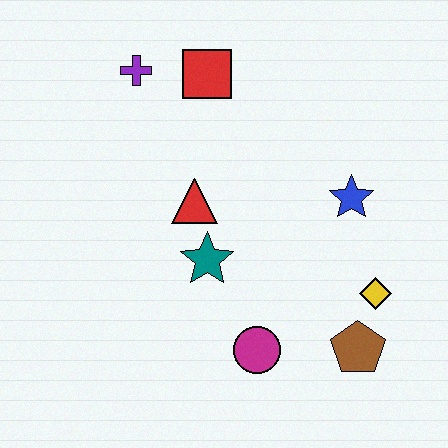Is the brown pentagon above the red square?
No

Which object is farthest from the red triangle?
The brown pentagon is farthest from the red triangle.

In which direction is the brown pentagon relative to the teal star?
The brown pentagon is to the right of the teal star.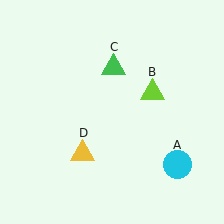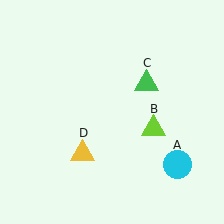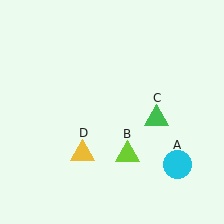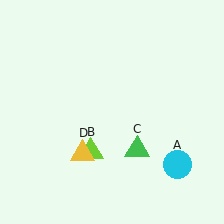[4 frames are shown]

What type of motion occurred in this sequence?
The lime triangle (object B), green triangle (object C) rotated clockwise around the center of the scene.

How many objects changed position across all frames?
2 objects changed position: lime triangle (object B), green triangle (object C).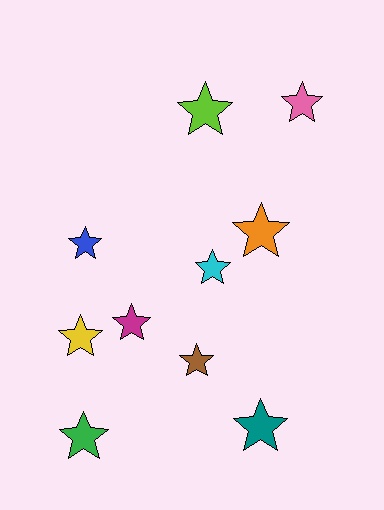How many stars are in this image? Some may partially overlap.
There are 10 stars.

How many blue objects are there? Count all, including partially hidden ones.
There is 1 blue object.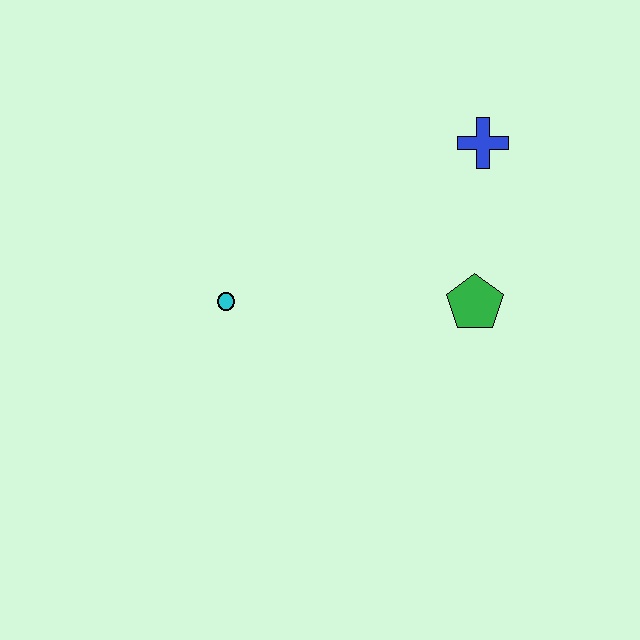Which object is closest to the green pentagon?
The blue cross is closest to the green pentagon.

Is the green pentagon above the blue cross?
No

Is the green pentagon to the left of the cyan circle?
No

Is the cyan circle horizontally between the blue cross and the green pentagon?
No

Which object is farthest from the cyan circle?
The blue cross is farthest from the cyan circle.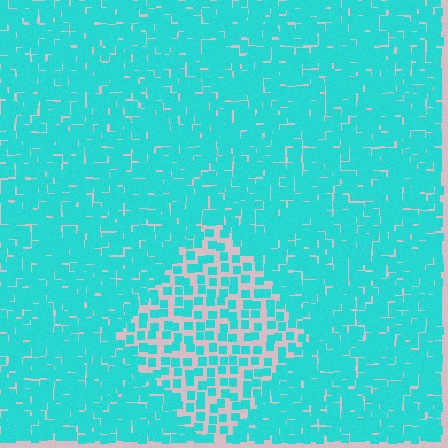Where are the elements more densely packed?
The elements are more densely packed outside the diamond boundary.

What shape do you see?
I see a diamond.